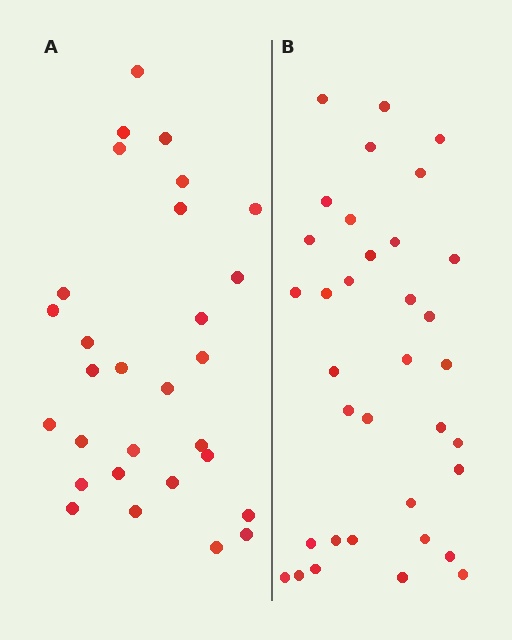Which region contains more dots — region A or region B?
Region B (the right region) has more dots.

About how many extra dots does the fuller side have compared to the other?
Region B has about 6 more dots than region A.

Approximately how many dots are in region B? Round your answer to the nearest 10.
About 40 dots. (The exact count is 35, which rounds to 40.)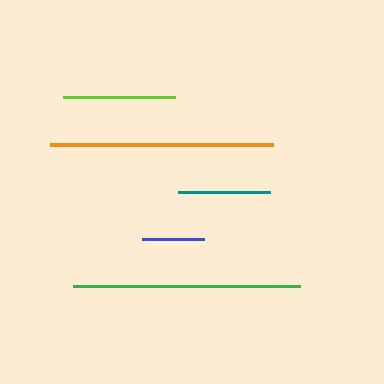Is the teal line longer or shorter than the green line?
The green line is longer than the teal line.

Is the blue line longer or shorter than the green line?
The green line is longer than the blue line.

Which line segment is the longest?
The green line is the longest at approximately 227 pixels.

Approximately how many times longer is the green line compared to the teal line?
The green line is approximately 2.5 times the length of the teal line.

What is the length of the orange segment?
The orange segment is approximately 223 pixels long.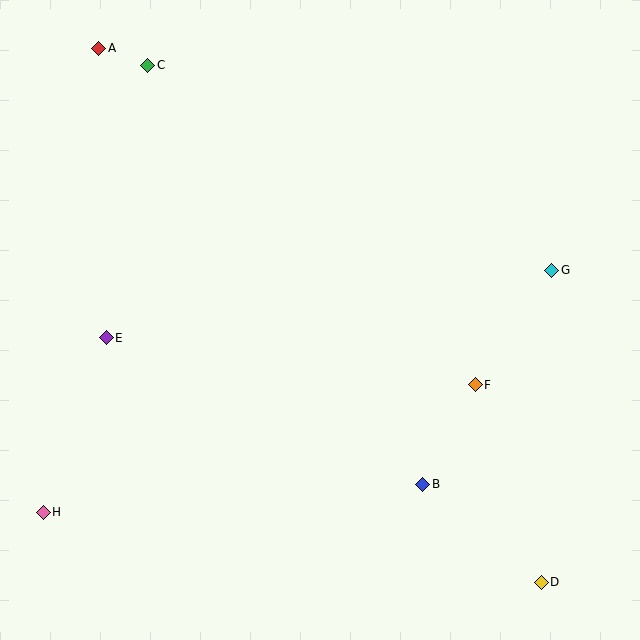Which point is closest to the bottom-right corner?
Point D is closest to the bottom-right corner.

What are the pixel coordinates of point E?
Point E is at (106, 338).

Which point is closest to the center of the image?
Point F at (475, 385) is closest to the center.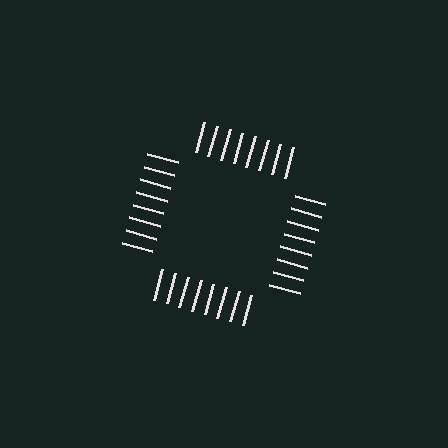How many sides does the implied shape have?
4 sides — the line-ends trace a square.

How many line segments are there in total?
32 — 8 along each of the 4 edges.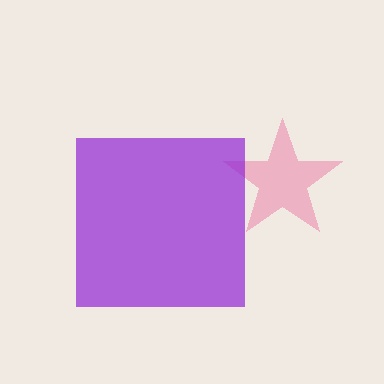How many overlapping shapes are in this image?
There are 2 overlapping shapes in the image.